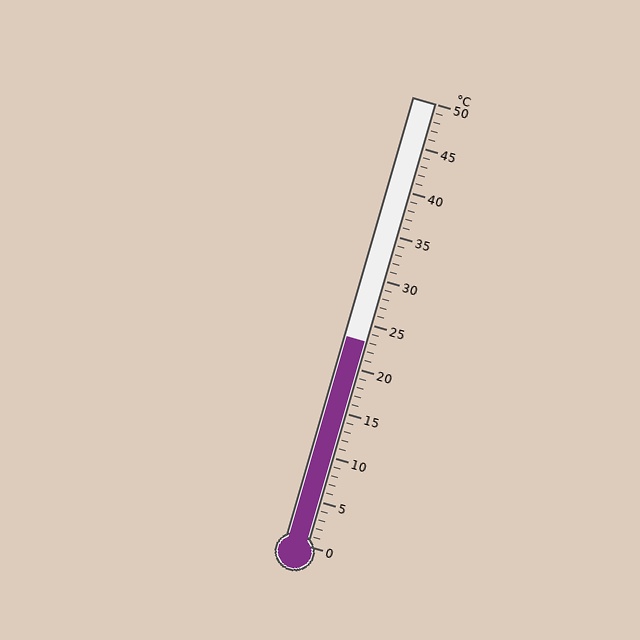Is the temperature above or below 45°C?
The temperature is below 45°C.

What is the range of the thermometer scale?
The thermometer scale ranges from 0°C to 50°C.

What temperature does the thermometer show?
The thermometer shows approximately 23°C.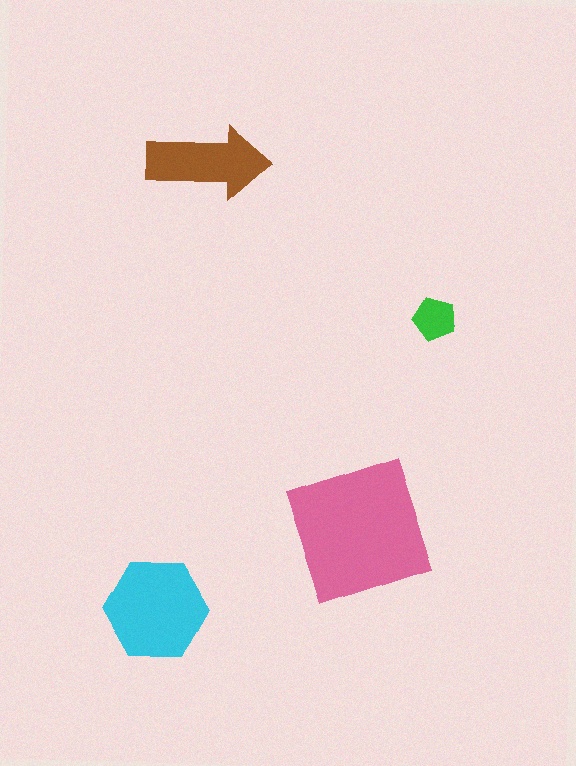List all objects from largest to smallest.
The pink square, the cyan hexagon, the brown arrow, the green pentagon.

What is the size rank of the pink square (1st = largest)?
1st.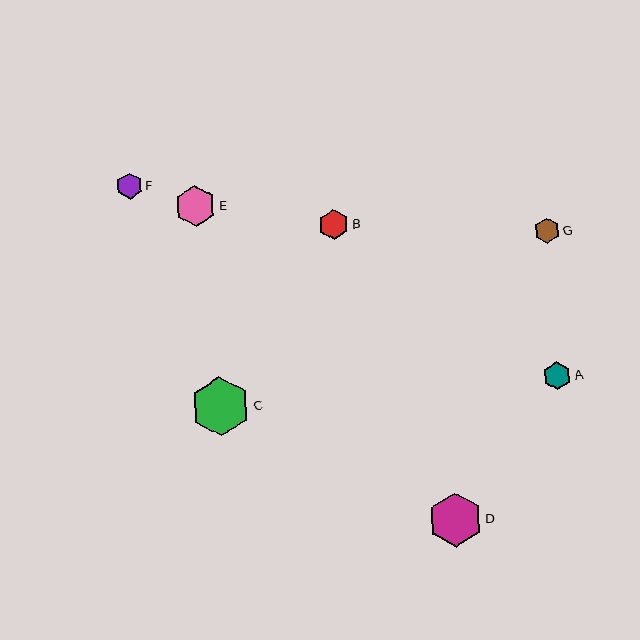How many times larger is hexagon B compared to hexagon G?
Hexagon B is approximately 1.2 times the size of hexagon G.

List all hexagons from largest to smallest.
From largest to smallest: C, D, E, B, A, F, G.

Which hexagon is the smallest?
Hexagon G is the smallest with a size of approximately 25 pixels.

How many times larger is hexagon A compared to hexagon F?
Hexagon A is approximately 1.1 times the size of hexagon F.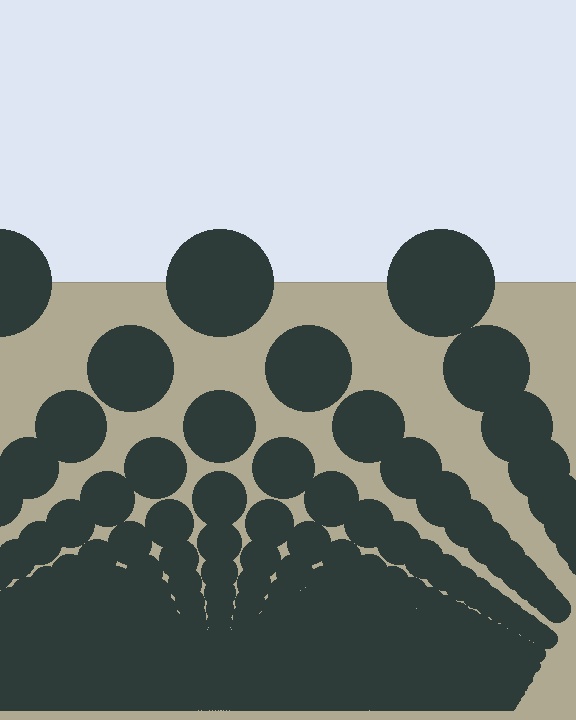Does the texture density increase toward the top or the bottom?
Density increases toward the bottom.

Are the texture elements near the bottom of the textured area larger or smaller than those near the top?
Smaller. The gradient is inverted — elements near the bottom are smaller and denser.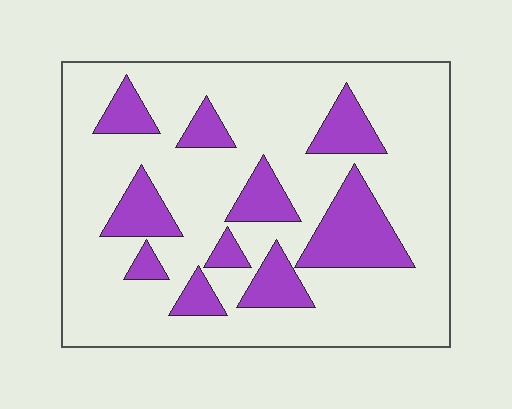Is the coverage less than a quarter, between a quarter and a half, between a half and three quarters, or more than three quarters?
Less than a quarter.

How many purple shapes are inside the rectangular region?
10.